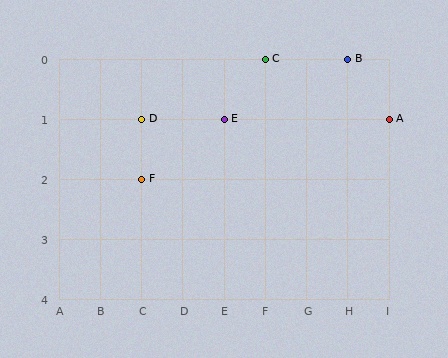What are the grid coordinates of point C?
Point C is at grid coordinates (F, 0).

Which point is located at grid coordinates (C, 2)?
Point F is at (C, 2).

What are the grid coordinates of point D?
Point D is at grid coordinates (C, 1).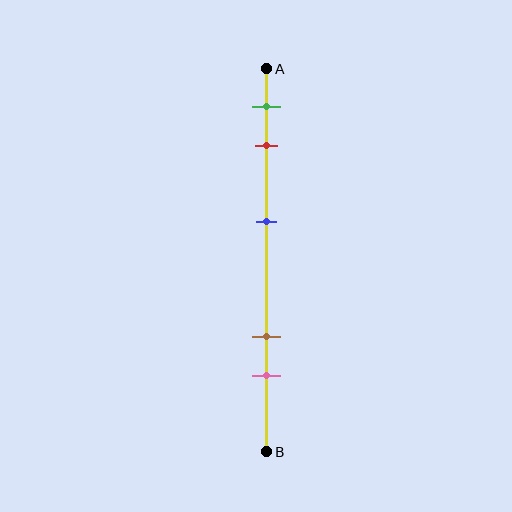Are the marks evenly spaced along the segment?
No, the marks are not evenly spaced.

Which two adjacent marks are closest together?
The green and red marks are the closest adjacent pair.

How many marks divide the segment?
There are 5 marks dividing the segment.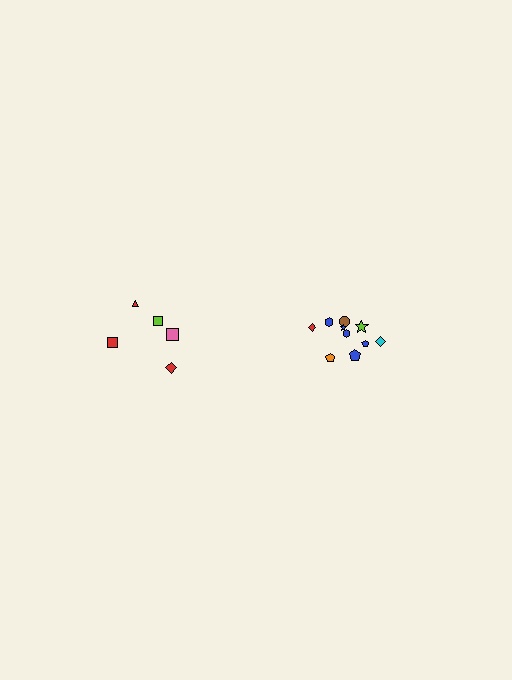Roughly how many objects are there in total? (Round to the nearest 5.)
Roughly 15 objects in total.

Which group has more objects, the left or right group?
The right group.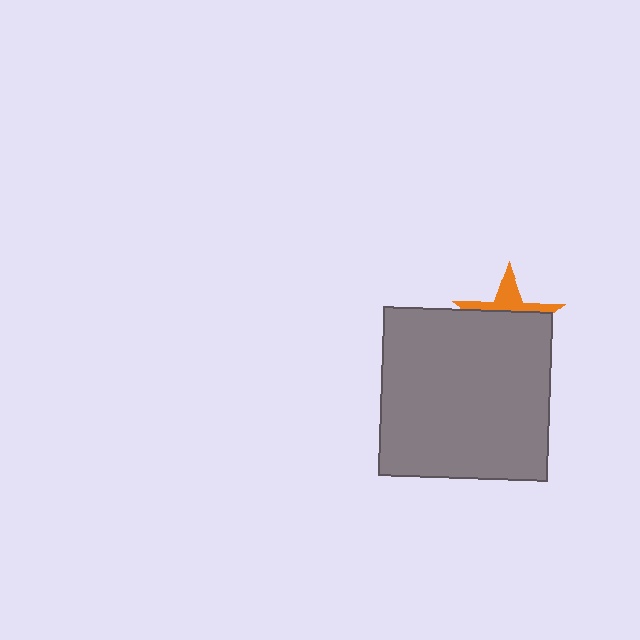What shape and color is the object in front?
The object in front is a gray square.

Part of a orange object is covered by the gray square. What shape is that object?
It is a star.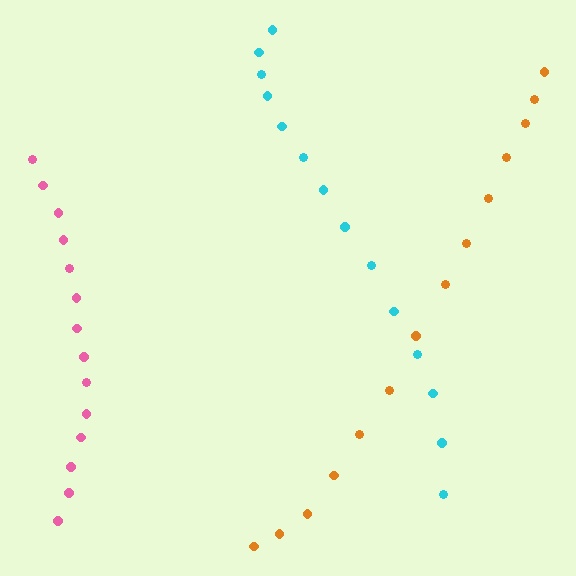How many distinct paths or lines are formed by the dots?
There are 3 distinct paths.